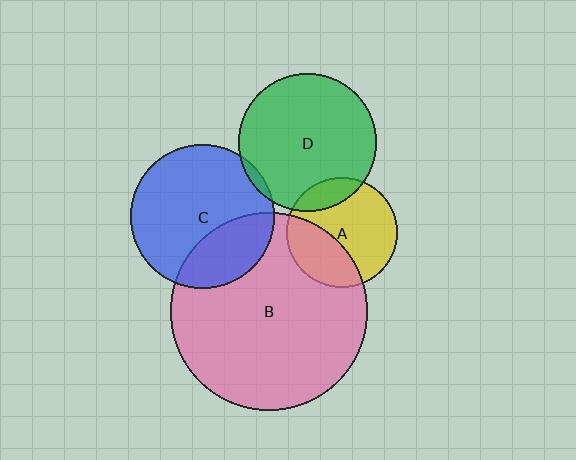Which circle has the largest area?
Circle B (pink).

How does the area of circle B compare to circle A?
Approximately 3.2 times.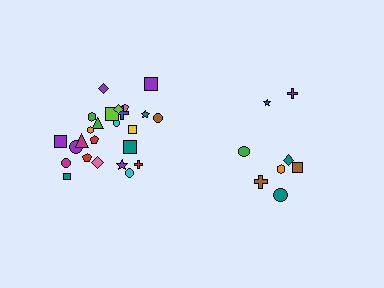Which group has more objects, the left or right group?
The left group.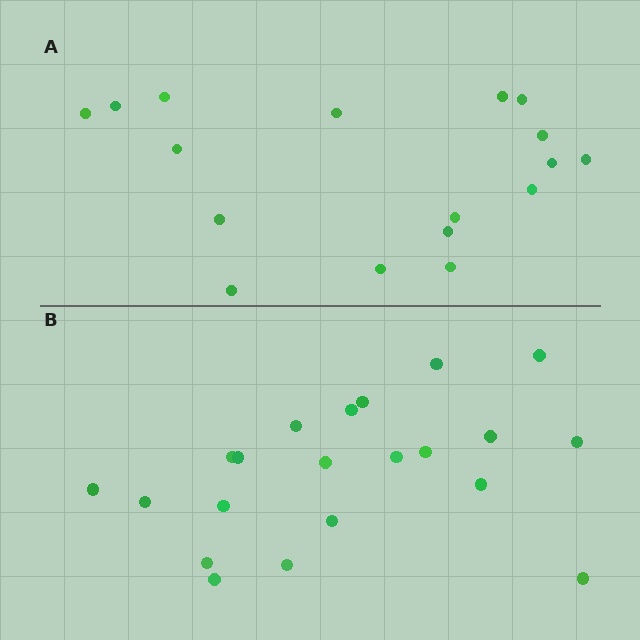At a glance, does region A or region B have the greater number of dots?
Region B (the bottom region) has more dots.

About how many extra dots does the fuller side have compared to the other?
Region B has about 4 more dots than region A.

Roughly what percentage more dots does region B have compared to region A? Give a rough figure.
About 25% more.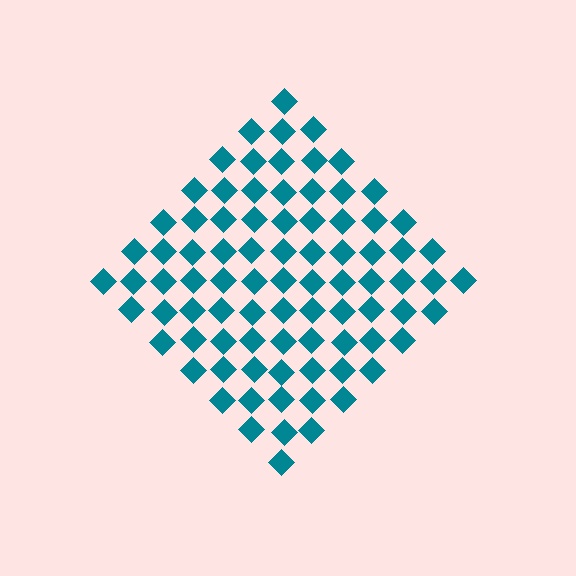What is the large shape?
The large shape is a diamond.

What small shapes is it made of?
It is made of small diamonds.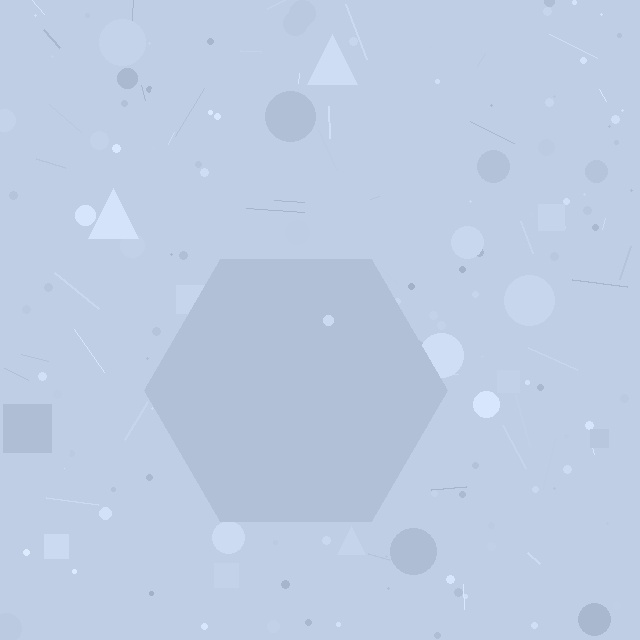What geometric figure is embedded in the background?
A hexagon is embedded in the background.